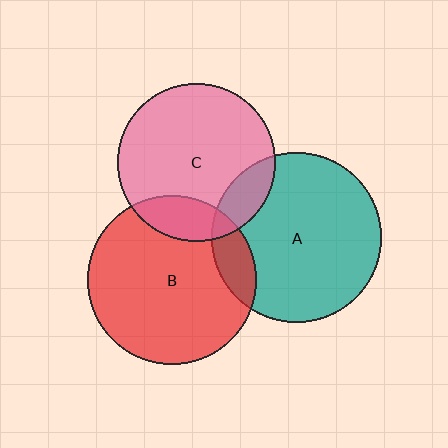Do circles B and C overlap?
Yes.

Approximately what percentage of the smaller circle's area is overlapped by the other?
Approximately 15%.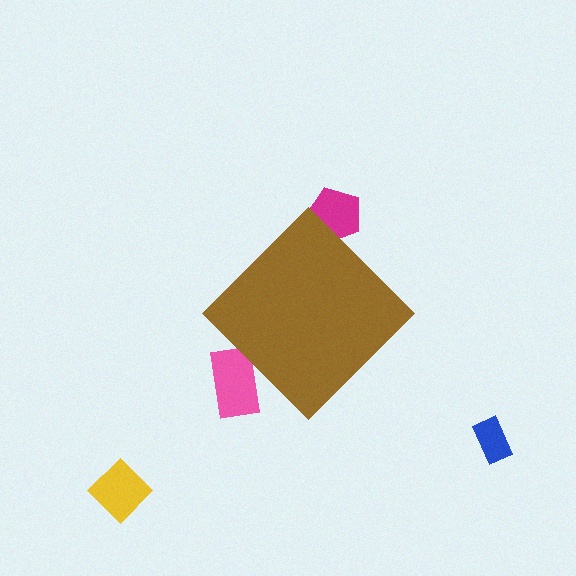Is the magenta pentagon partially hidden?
Yes, the magenta pentagon is partially hidden behind the brown diamond.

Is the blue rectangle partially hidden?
No, the blue rectangle is fully visible.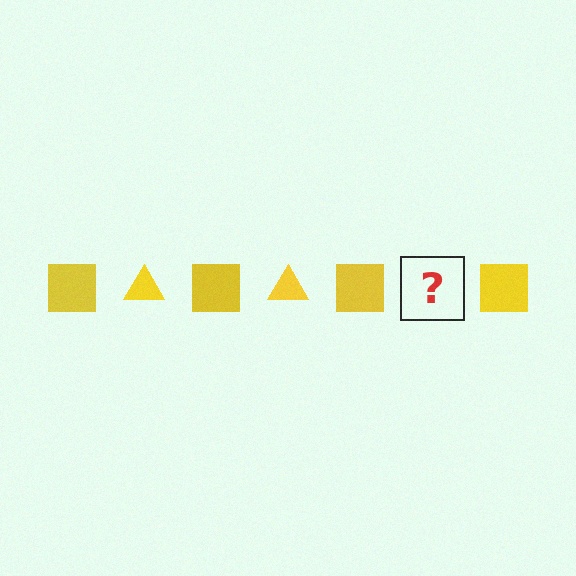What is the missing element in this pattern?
The missing element is a yellow triangle.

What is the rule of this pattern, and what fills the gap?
The rule is that the pattern cycles through square, triangle shapes in yellow. The gap should be filled with a yellow triangle.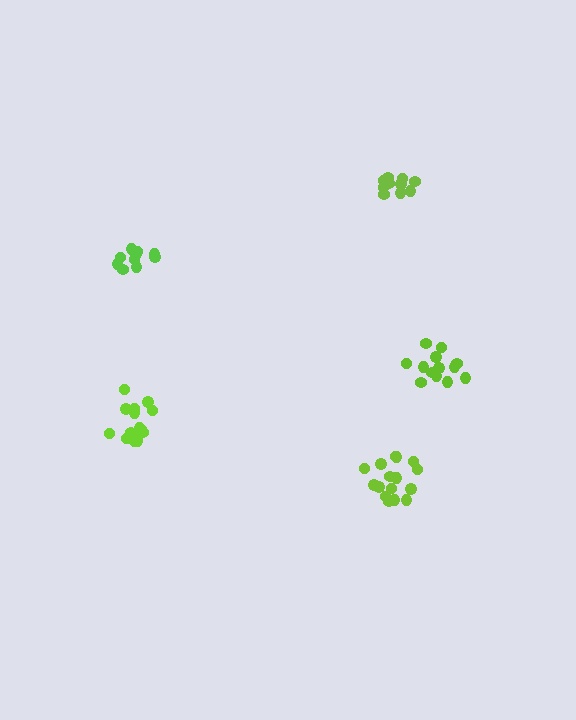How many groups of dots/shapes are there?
There are 5 groups.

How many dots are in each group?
Group 1: 16 dots, Group 2: 10 dots, Group 3: 16 dots, Group 4: 13 dots, Group 5: 10 dots (65 total).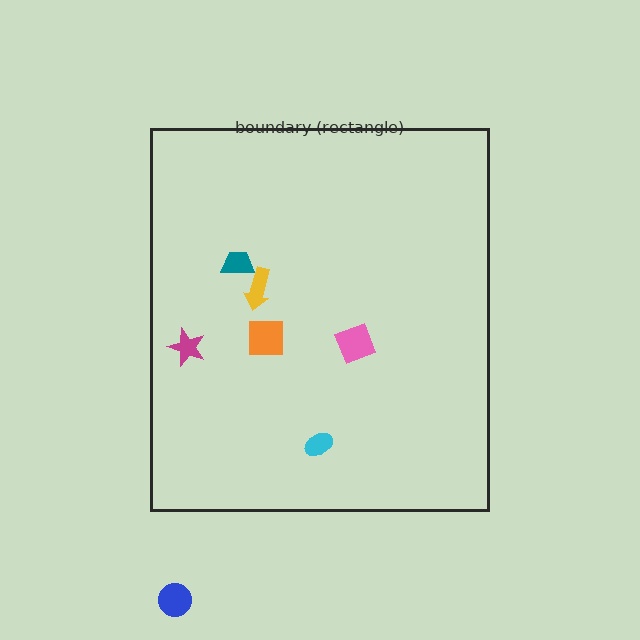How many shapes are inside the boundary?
6 inside, 1 outside.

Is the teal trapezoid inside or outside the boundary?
Inside.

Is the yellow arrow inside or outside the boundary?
Inside.